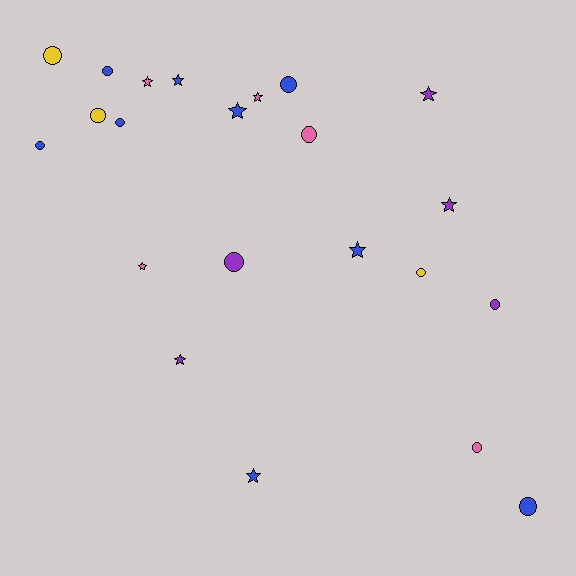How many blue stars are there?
There are 4 blue stars.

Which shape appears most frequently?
Circle, with 12 objects.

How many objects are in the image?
There are 22 objects.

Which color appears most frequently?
Blue, with 9 objects.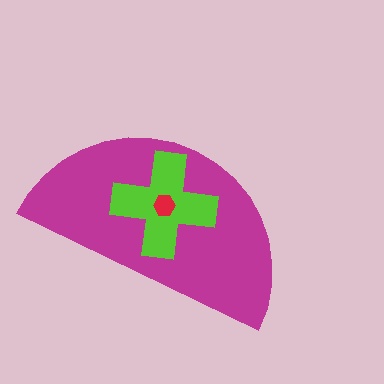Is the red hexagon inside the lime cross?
Yes.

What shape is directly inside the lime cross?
The red hexagon.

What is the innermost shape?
The red hexagon.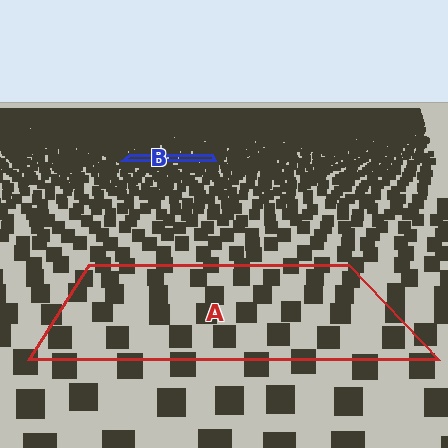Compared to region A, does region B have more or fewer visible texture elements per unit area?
Region B has more texture elements per unit area — they are packed more densely because it is farther away.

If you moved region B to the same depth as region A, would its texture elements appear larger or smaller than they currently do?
They would appear larger. At a closer depth, the same texture elements are projected at a bigger on-screen size.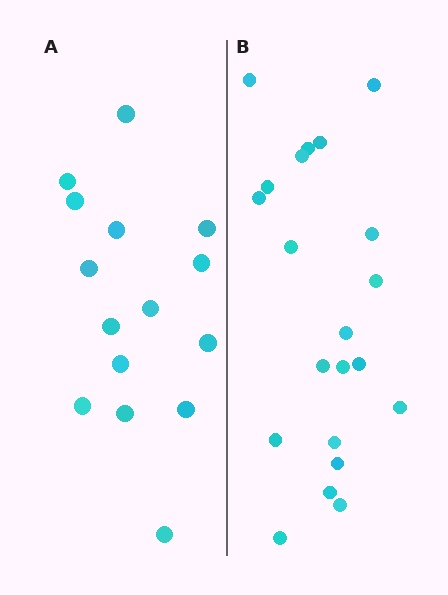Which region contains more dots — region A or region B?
Region B (the right region) has more dots.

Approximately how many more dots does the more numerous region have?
Region B has about 6 more dots than region A.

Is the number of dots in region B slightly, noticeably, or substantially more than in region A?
Region B has noticeably more, but not dramatically so. The ratio is roughly 1.4 to 1.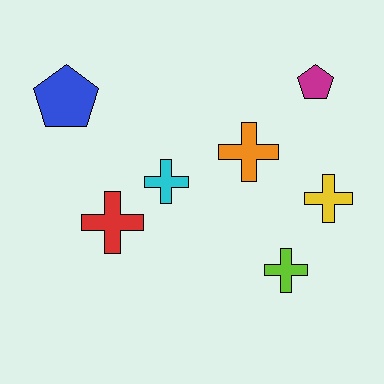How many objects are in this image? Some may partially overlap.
There are 7 objects.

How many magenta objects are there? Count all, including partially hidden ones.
There is 1 magenta object.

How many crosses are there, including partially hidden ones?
There are 5 crosses.